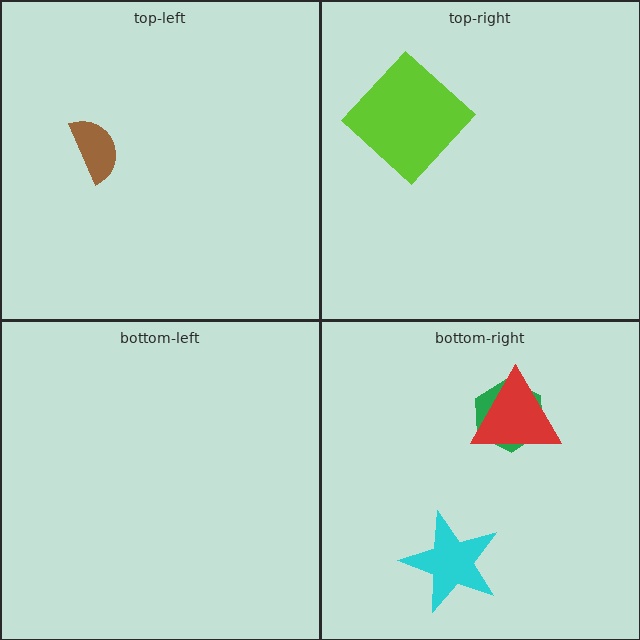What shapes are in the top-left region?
The brown semicircle.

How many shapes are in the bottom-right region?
3.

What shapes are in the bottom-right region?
The green hexagon, the red triangle, the cyan star.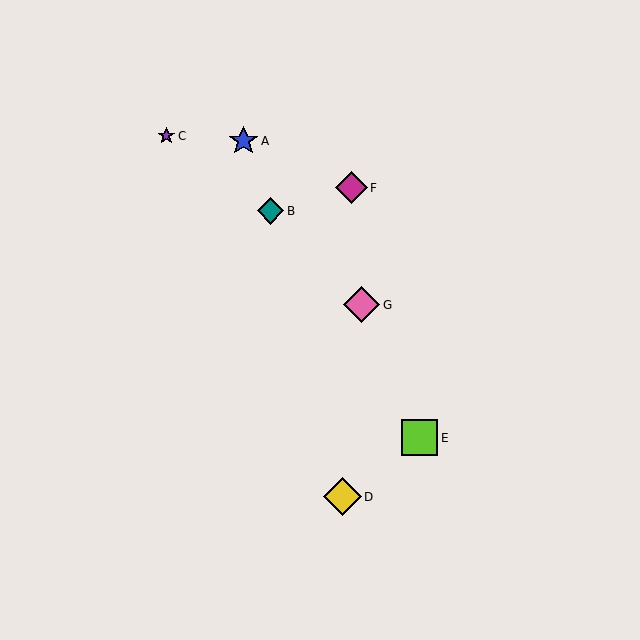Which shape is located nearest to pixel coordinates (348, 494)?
The yellow diamond (labeled D) at (343, 497) is nearest to that location.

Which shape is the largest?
The yellow diamond (labeled D) is the largest.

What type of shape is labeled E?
Shape E is a lime square.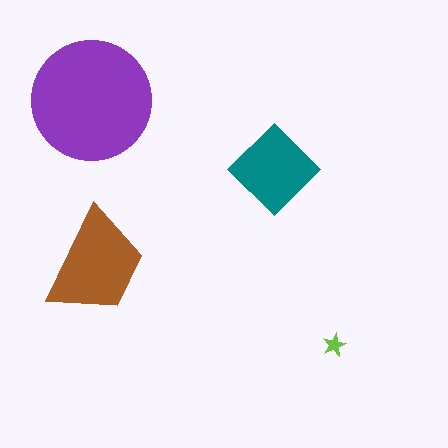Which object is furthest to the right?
The lime star is rightmost.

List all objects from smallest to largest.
The lime star, the teal diamond, the brown trapezoid, the purple circle.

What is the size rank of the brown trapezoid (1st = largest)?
2nd.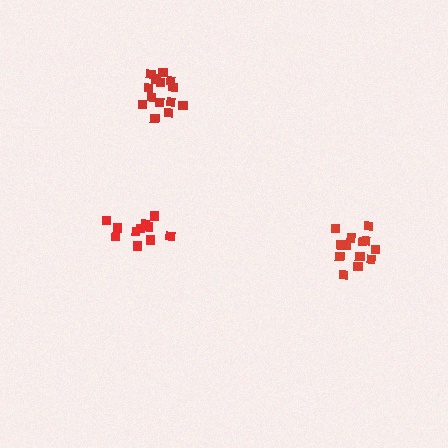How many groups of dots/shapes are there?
There are 3 groups.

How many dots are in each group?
Group 1: 14 dots, Group 2: 11 dots, Group 3: 14 dots (39 total).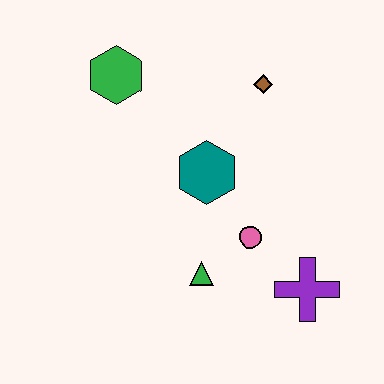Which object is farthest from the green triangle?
The green hexagon is farthest from the green triangle.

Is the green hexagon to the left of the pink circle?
Yes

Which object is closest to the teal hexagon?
The pink circle is closest to the teal hexagon.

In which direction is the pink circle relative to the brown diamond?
The pink circle is below the brown diamond.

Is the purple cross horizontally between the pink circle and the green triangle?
No